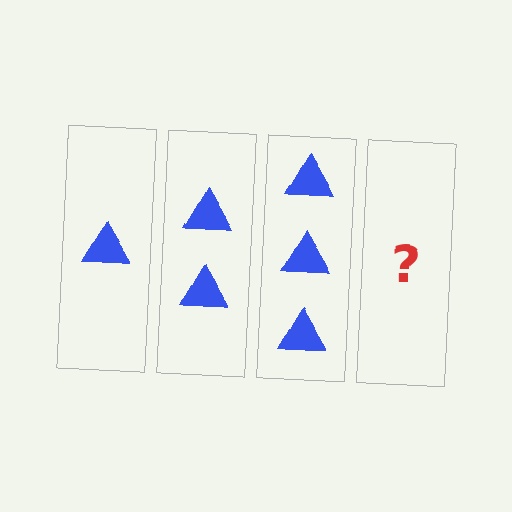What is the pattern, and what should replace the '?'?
The pattern is that each step adds one more triangle. The '?' should be 4 triangles.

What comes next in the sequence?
The next element should be 4 triangles.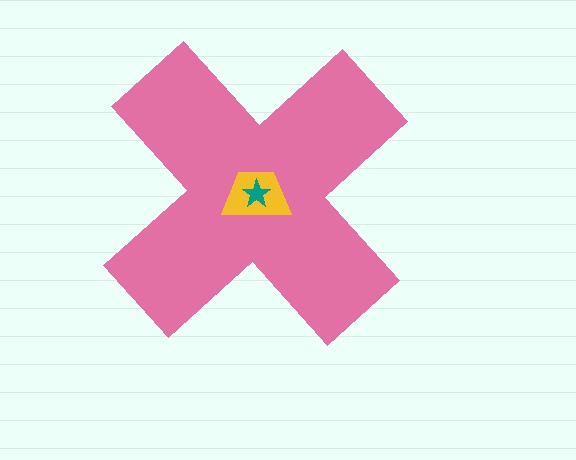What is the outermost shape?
The pink cross.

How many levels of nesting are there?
3.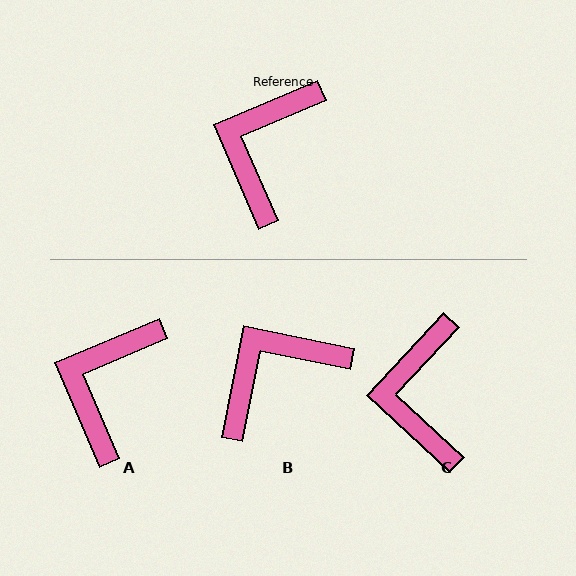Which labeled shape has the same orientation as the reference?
A.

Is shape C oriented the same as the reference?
No, it is off by about 24 degrees.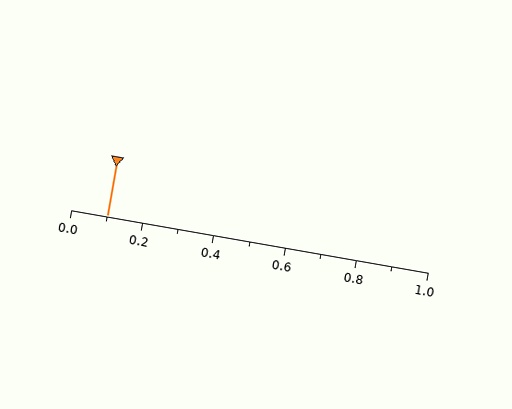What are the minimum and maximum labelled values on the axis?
The axis runs from 0.0 to 1.0.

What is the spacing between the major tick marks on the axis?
The major ticks are spaced 0.2 apart.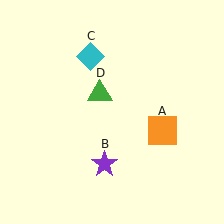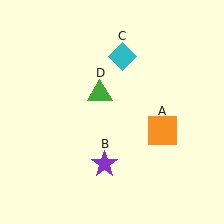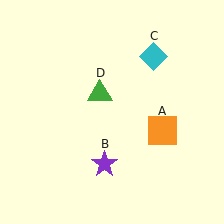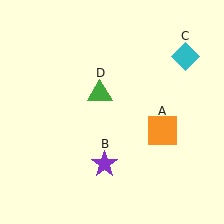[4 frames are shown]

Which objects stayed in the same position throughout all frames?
Orange square (object A) and purple star (object B) and green triangle (object D) remained stationary.